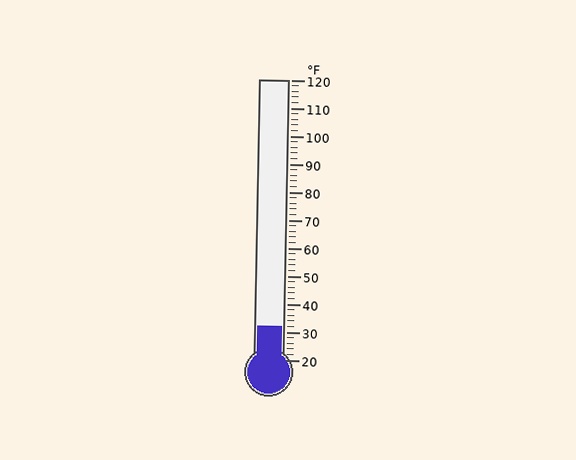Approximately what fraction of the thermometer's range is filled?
The thermometer is filled to approximately 10% of its range.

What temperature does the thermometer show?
The thermometer shows approximately 32°F.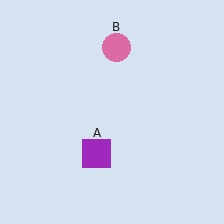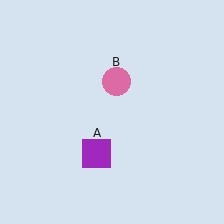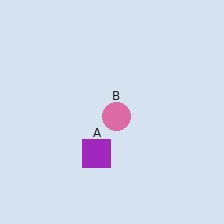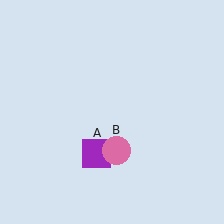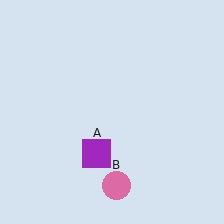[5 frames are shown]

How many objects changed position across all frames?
1 object changed position: pink circle (object B).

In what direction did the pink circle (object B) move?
The pink circle (object B) moved down.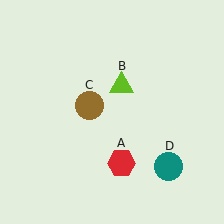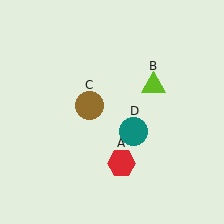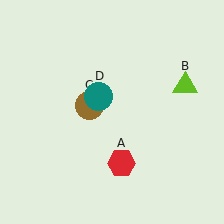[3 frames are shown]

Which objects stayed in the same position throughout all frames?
Red hexagon (object A) and brown circle (object C) remained stationary.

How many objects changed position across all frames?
2 objects changed position: lime triangle (object B), teal circle (object D).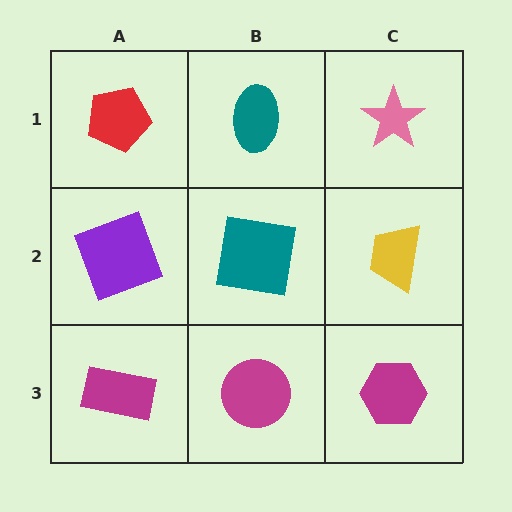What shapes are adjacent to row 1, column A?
A purple square (row 2, column A), a teal ellipse (row 1, column B).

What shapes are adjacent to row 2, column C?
A pink star (row 1, column C), a magenta hexagon (row 3, column C), a teal square (row 2, column B).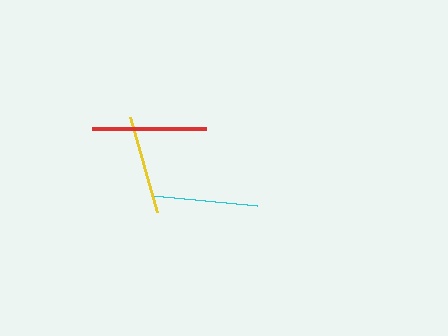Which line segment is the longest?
The red line is the longest at approximately 114 pixels.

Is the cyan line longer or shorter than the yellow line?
The cyan line is longer than the yellow line.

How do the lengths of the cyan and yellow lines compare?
The cyan and yellow lines are approximately the same length.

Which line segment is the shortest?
The yellow line is the shortest at approximately 99 pixels.